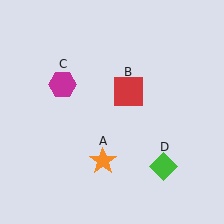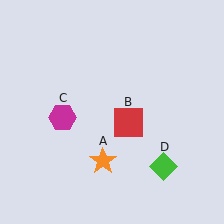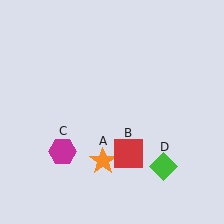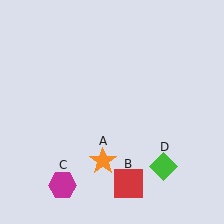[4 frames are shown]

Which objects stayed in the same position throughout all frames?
Orange star (object A) and green diamond (object D) remained stationary.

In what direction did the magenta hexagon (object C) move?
The magenta hexagon (object C) moved down.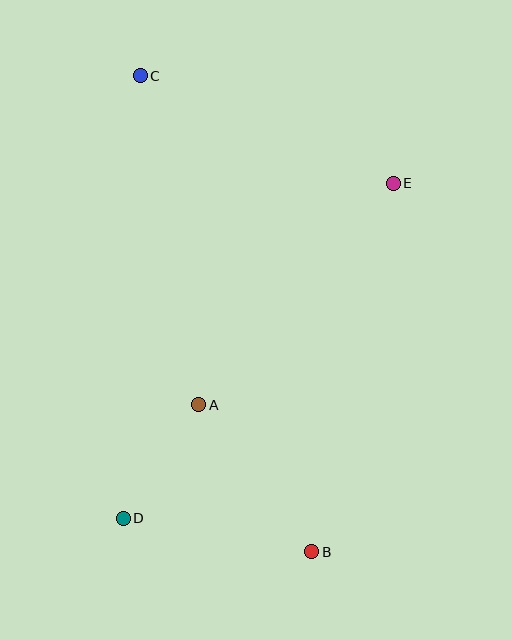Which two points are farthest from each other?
Points B and C are farthest from each other.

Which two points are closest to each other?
Points A and D are closest to each other.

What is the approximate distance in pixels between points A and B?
The distance between A and B is approximately 185 pixels.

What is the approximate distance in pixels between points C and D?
The distance between C and D is approximately 443 pixels.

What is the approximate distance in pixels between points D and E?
The distance between D and E is approximately 430 pixels.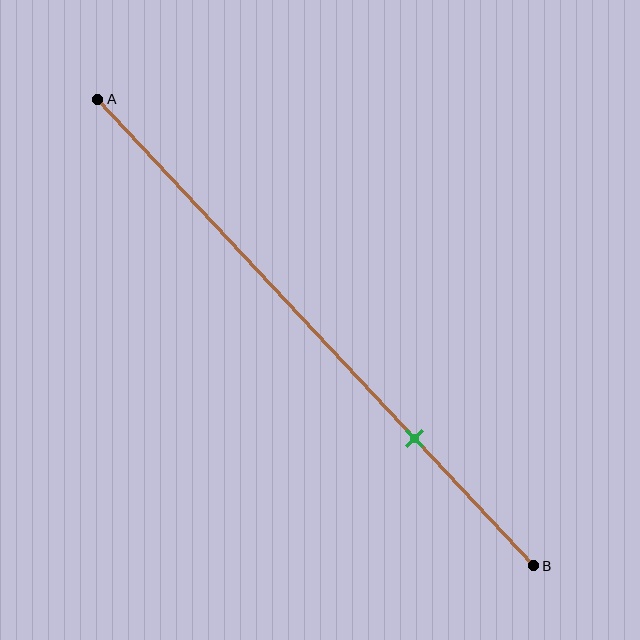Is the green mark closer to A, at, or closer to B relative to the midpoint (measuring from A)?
The green mark is closer to point B than the midpoint of segment AB.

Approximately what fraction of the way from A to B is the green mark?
The green mark is approximately 75% of the way from A to B.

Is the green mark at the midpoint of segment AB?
No, the mark is at about 75% from A, not at the 50% midpoint.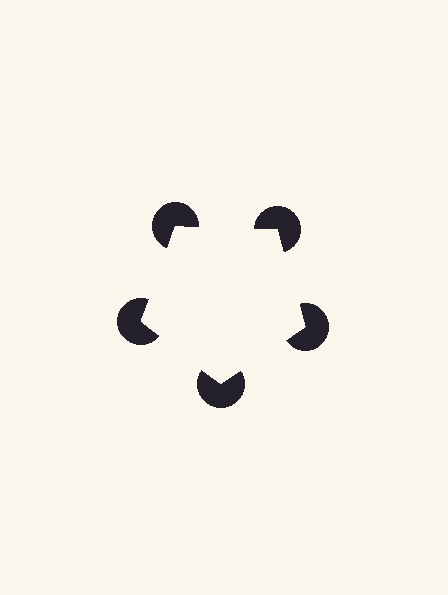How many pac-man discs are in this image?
There are 5 — one at each vertex of the illusory pentagon.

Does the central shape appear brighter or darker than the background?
It typically appears slightly brighter than the background, even though no actual brightness change is drawn.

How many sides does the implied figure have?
5 sides.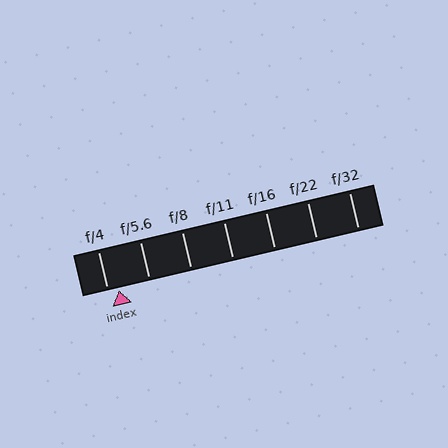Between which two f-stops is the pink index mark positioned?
The index mark is between f/4 and f/5.6.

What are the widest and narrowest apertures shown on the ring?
The widest aperture shown is f/4 and the narrowest is f/32.